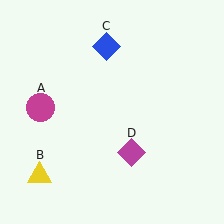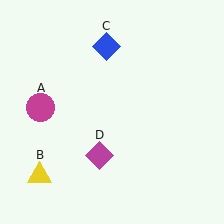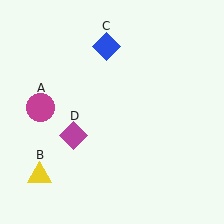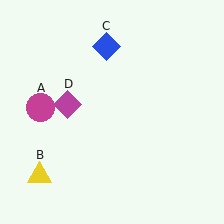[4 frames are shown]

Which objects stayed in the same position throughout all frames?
Magenta circle (object A) and yellow triangle (object B) and blue diamond (object C) remained stationary.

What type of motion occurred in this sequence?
The magenta diamond (object D) rotated clockwise around the center of the scene.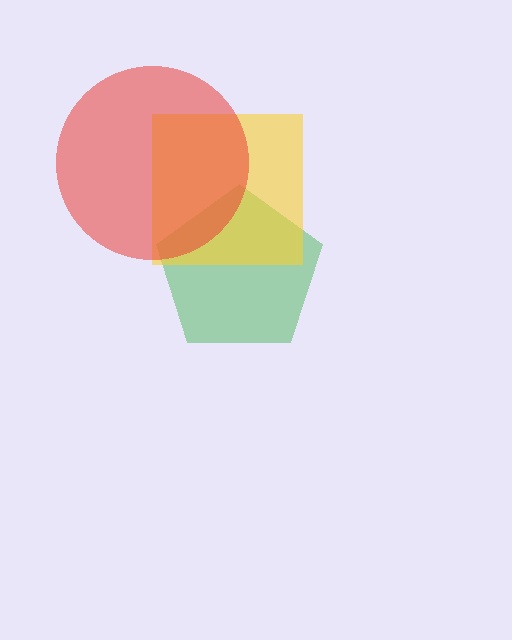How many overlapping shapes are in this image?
There are 3 overlapping shapes in the image.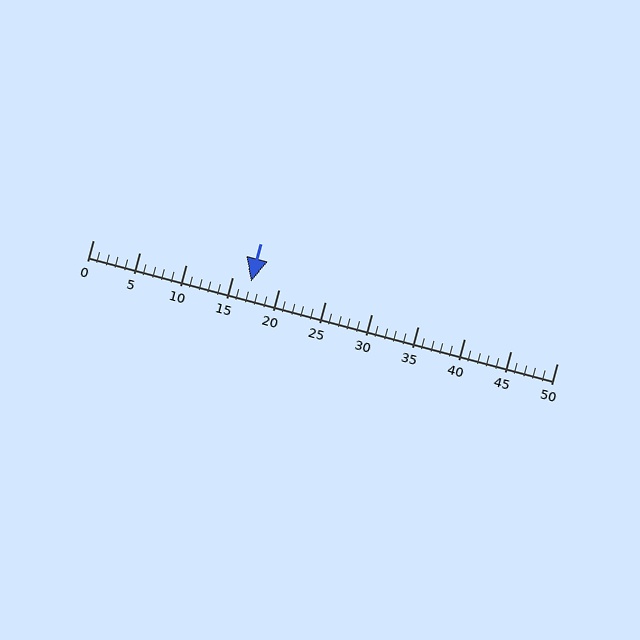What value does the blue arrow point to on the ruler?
The blue arrow points to approximately 17.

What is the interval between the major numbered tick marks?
The major tick marks are spaced 5 units apart.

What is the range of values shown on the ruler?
The ruler shows values from 0 to 50.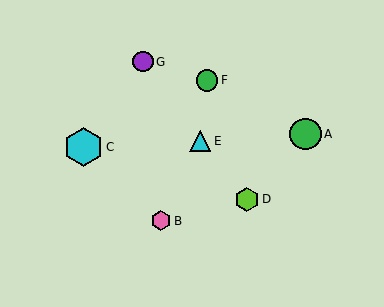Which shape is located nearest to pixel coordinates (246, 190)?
The lime hexagon (labeled D) at (247, 199) is nearest to that location.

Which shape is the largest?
The cyan hexagon (labeled C) is the largest.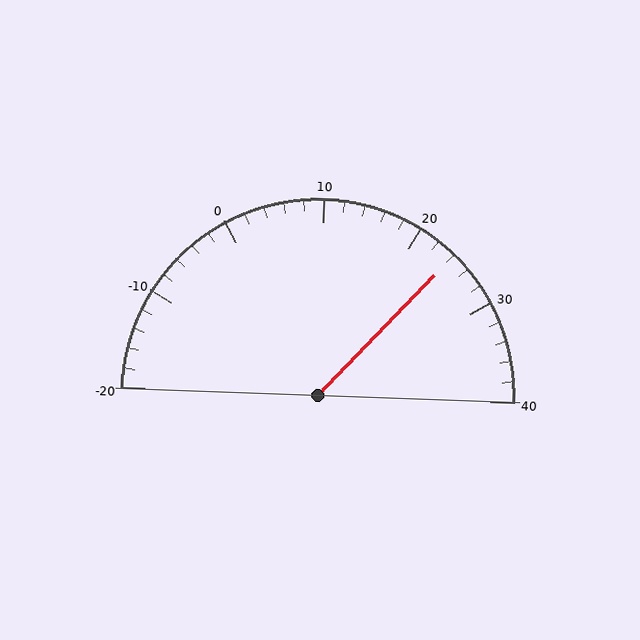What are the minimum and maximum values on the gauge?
The gauge ranges from -20 to 40.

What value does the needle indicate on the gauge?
The needle indicates approximately 24.